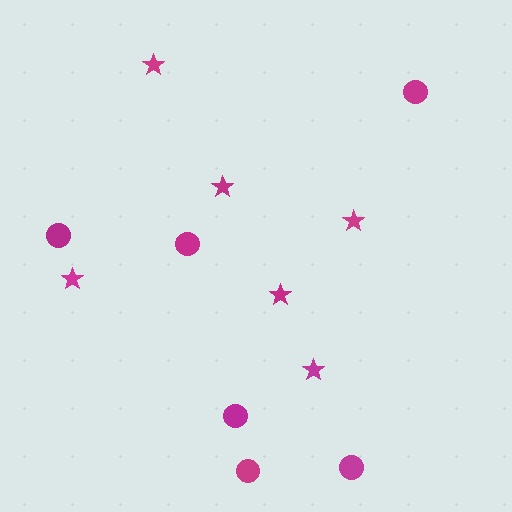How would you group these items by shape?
There are 2 groups: one group of circles (6) and one group of stars (6).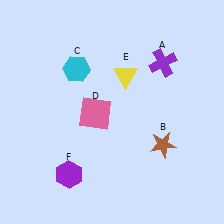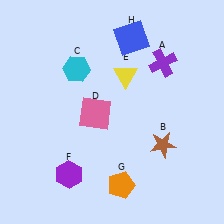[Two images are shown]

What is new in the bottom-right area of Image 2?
An orange pentagon (G) was added in the bottom-right area of Image 2.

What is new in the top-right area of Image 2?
A blue square (H) was added in the top-right area of Image 2.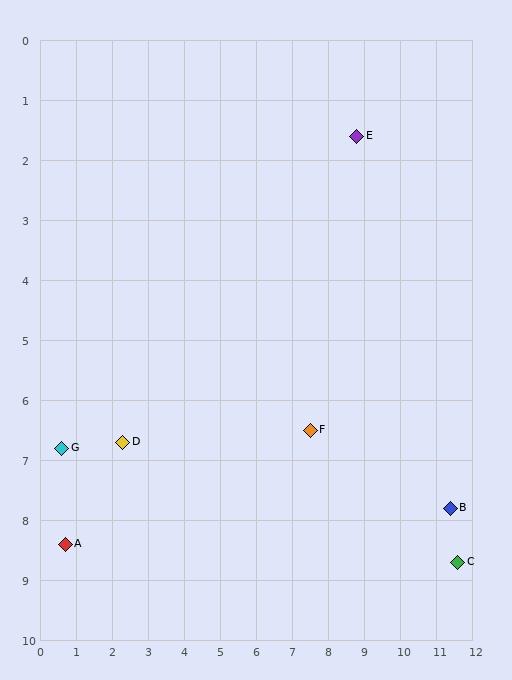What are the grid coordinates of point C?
Point C is at approximately (11.6, 8.7).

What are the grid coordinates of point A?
Point A is at approximately (0.7, 8.4).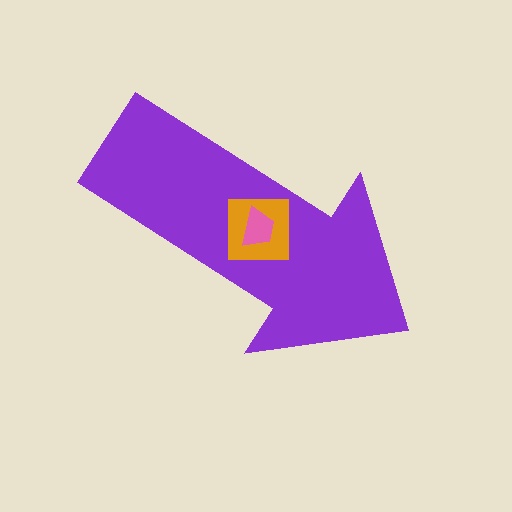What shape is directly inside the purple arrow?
The orange square.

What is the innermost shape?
The pink trapezoid.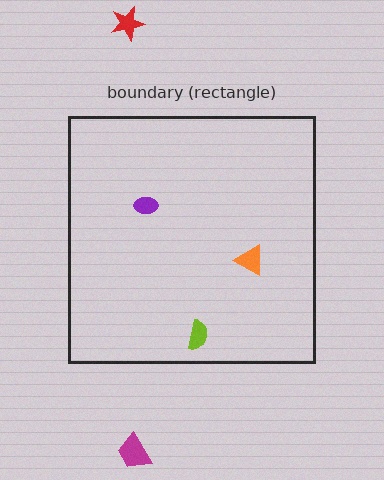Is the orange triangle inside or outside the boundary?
Inside.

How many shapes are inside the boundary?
3 inside, 2 outside.